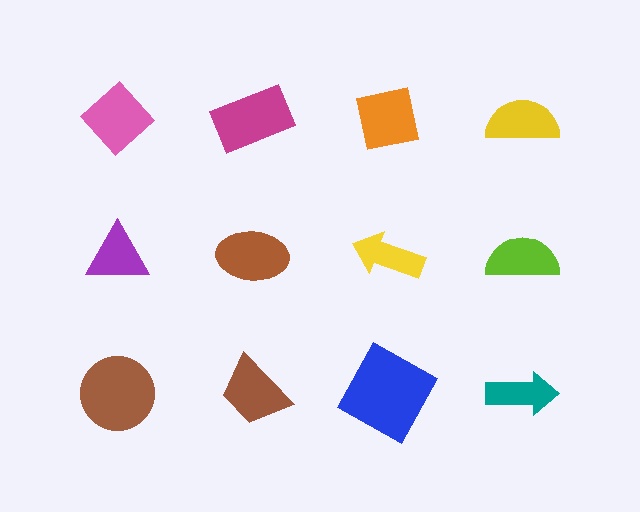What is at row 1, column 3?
An orange square.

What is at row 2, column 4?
A lime semicircle.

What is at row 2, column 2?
A brown ellipse.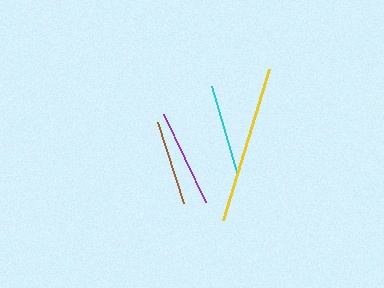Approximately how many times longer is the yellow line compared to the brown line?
The yellow line is approximately 1.8 times the length of the brown line.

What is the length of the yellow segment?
The yellow segment is approximately 158 pixels long.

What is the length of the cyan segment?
The cyan segment is approximately 93 pixels long.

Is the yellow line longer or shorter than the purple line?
The yellow line is longer than the purple line.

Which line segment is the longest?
The yellow line is the longest at approximately 158 pixels.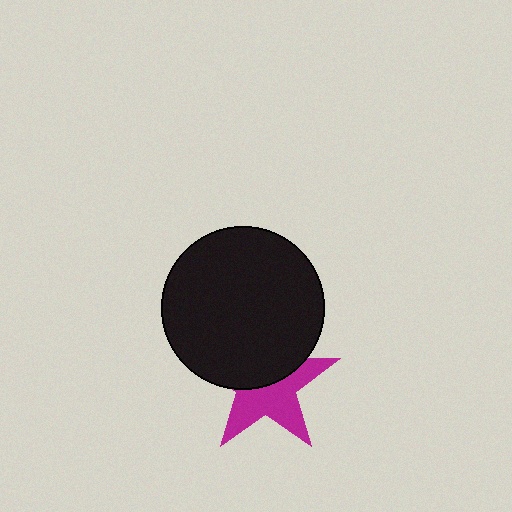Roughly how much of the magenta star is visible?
About half of it is visible (roughly 53%).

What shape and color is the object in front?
The object in front is a black circle.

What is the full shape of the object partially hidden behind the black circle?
The partially hidden object is a magenta star.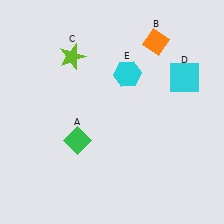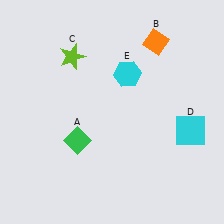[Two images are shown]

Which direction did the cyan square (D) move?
The cyan square (D) moved down.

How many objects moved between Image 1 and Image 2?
1 object moved between the two images.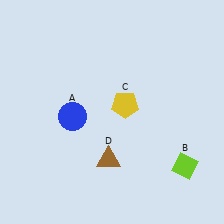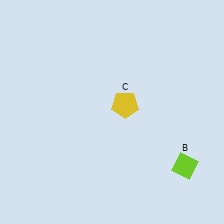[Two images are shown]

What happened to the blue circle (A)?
The blue circle (A) was removed in Image 2. It was in the bottom-left area of Image 1.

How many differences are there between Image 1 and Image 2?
There are 2 differences between the two images.